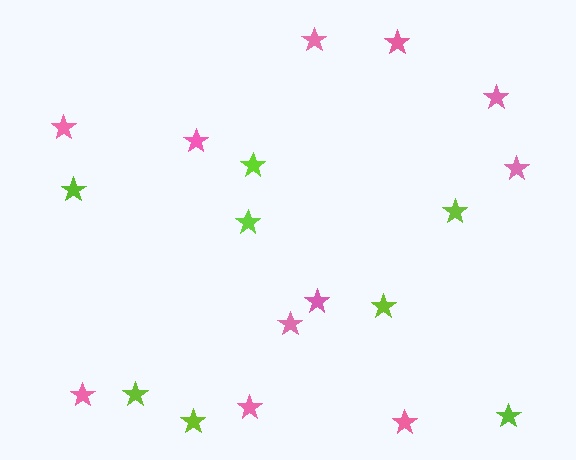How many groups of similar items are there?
There are 2 groups: one group of lime stars (8) and one group of pink stars (11).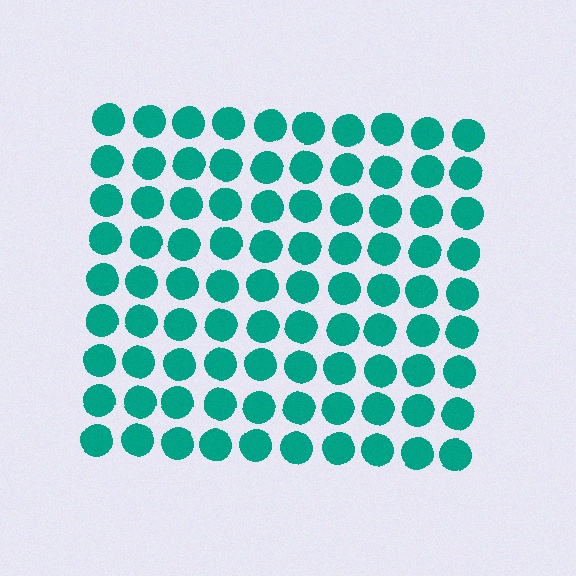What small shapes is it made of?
It is made of small circles.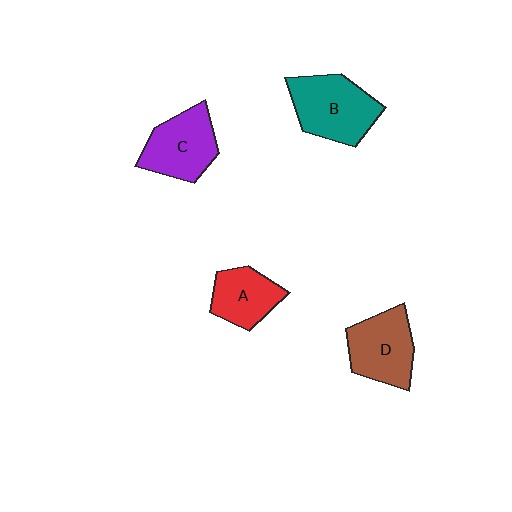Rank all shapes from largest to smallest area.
From largest to smallest: B (teal), D (brown), C (purple), A (red).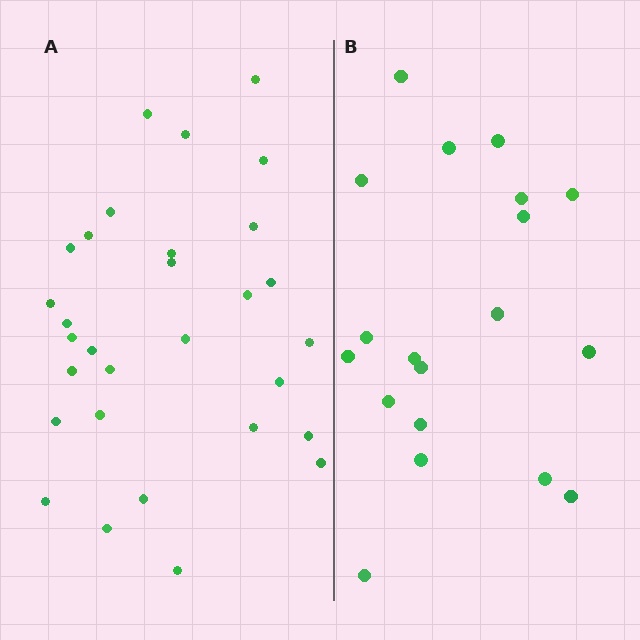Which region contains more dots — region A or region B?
Region A (the left region) has more dots.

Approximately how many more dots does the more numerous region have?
Region A has roughly 12 or so more dots than region B.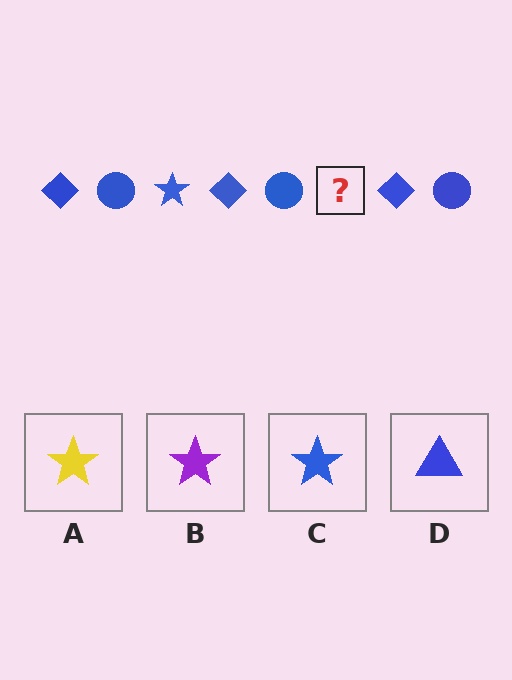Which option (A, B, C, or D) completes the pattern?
C.